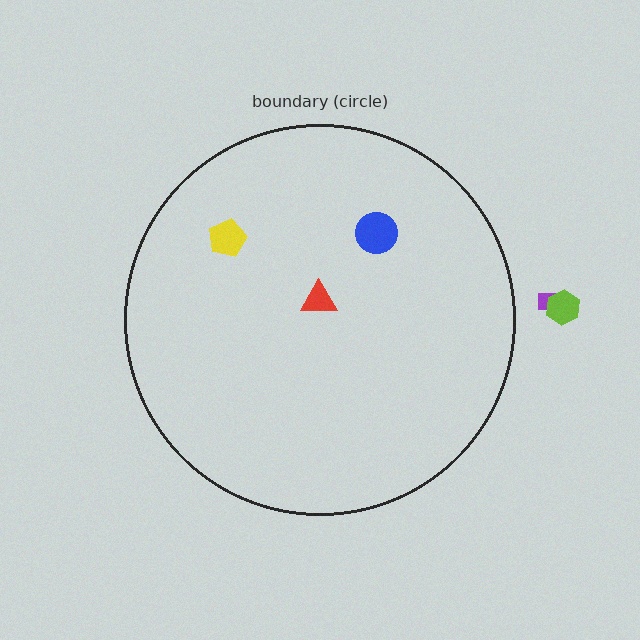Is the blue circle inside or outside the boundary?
Inside.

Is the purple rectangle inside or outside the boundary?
Outside.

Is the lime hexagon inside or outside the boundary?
Outside.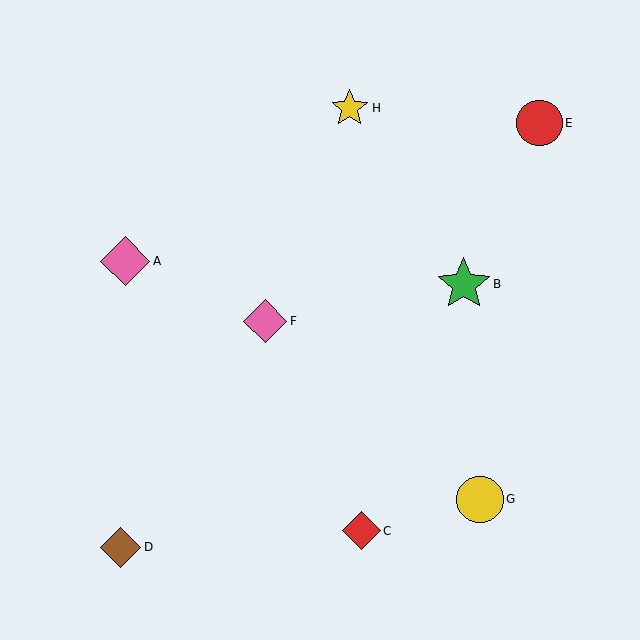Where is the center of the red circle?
The center of the red circle is at (539, 123).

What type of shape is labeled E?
Shape E is a red circle.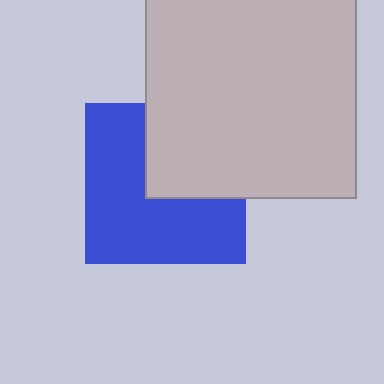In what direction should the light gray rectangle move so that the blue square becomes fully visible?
The light gray rectangle should move toward the upper-right. That is the shortest direction to clear the overlap and leave the blue square fully visible.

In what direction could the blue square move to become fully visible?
The blue square could move toward the lower-left. That would shift it out from behind the light gray rectangle entirely.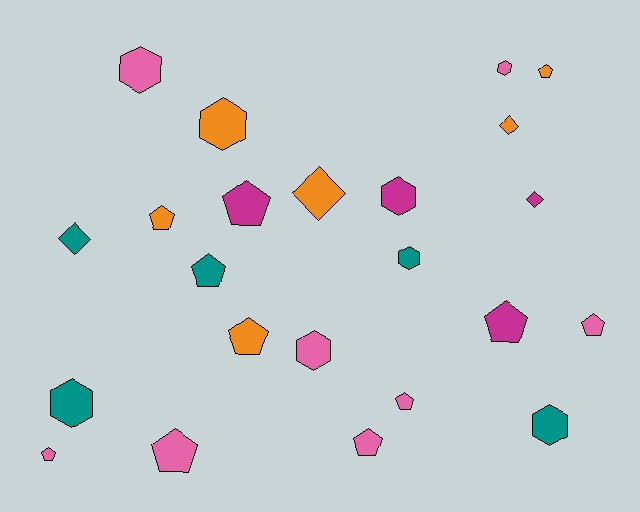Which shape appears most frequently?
Pentagon, with 11 objects.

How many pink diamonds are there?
There are no pink diamonds.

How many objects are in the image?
There are 23 objects.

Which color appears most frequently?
Pink, with 8 objects.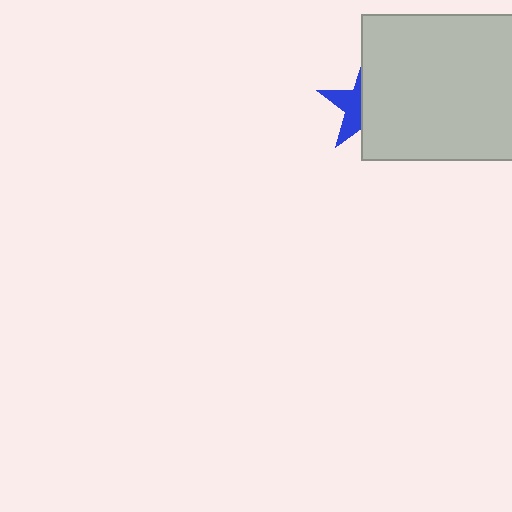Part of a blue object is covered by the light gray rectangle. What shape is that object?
It is a star.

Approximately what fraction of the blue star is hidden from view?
Roughly 57% of the blue star is hidden behind the light gray rectangle.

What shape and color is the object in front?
The object in front is a light gray rectangle.